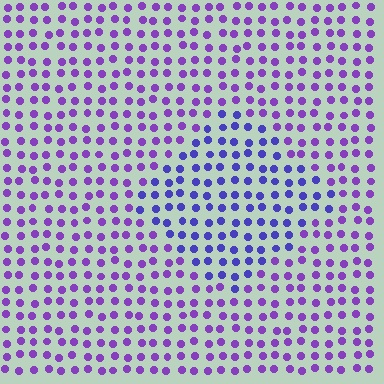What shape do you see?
I see a diamond.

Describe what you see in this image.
The image is filled with small purple elements in a uniform arrangement. A diamond-shaped region is visible where the elements are tinted to a slightly different hue, forming a subtle color boundary.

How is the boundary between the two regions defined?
The boundary is defined purely by a slight shift in hue (about 30 degrees). Spacing, size, and orientation are identical on both sides.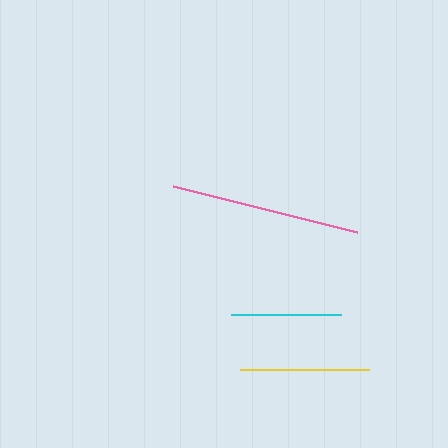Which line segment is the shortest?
The cyan line is the shortest at approximately 110 pixels.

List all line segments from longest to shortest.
From longest to shortest: pink, yellow, cyan.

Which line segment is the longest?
The pink line is the longest at approximately 189 pixels.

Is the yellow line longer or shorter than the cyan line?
The yellow line is longer than the cyan line.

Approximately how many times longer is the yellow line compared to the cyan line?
The yellow line is approximately 1.2 times the length of the cyan line.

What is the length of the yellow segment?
The yellow segment is approximately 129 pixels long.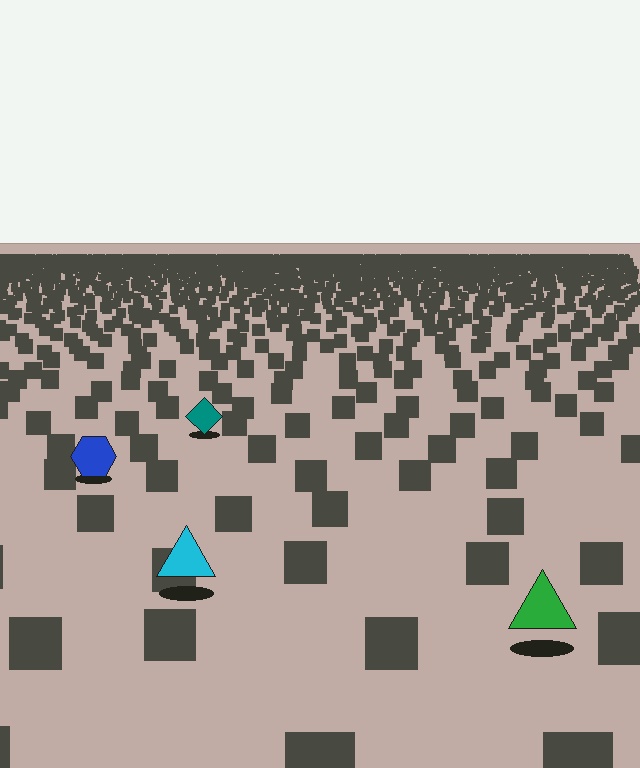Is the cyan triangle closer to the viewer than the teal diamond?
Yes. The cyan triangle is closer — you can tell from the texture gradient: the ground texture is coarser near it.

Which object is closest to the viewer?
The green triangle is closest. The texture marks near it are larger and more spread out.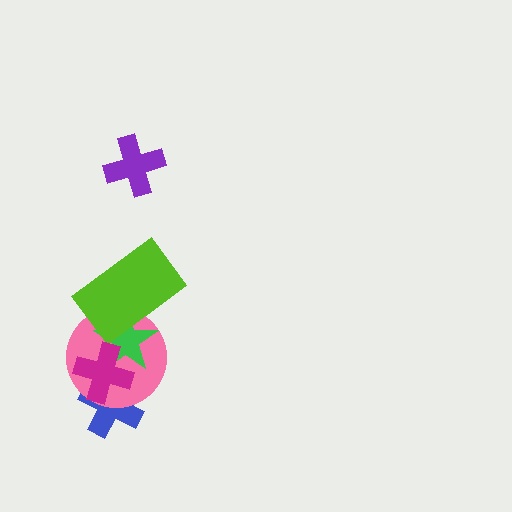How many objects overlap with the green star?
3 objects overlap with the green star.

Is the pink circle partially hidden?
Yes, it is partially covered by another shape.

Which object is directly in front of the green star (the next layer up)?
The lime rectangle is directly in front of the green star.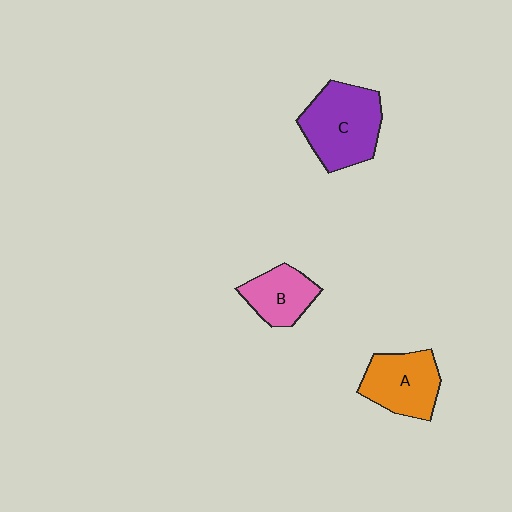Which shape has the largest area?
Shape C (purple).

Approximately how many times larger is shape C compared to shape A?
Approximately 1.3 times.